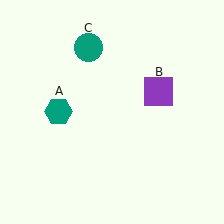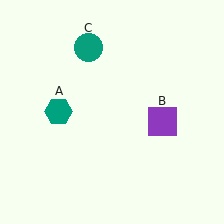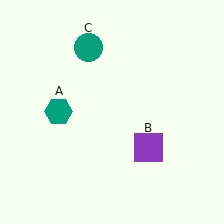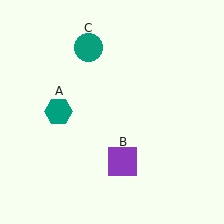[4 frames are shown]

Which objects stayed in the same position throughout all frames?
Teal hexagon (object A) and teal circle (object C) remained stationary.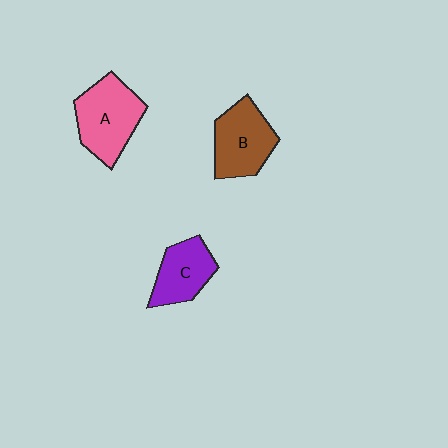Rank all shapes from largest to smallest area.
From largest to smallest: A (pink), B (brown), C (purple).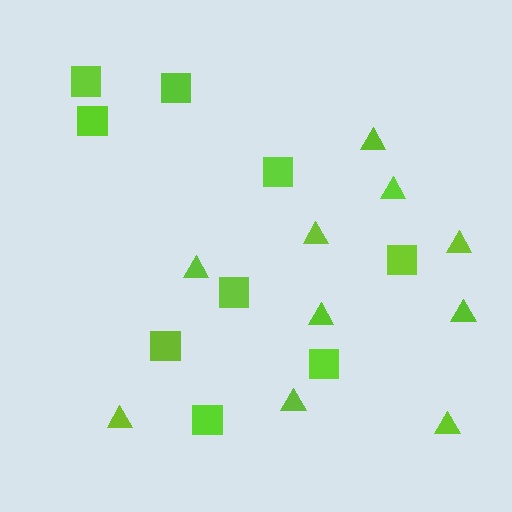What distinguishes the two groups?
There are 2 groups: one group of triangles (10) and one group of squares (9).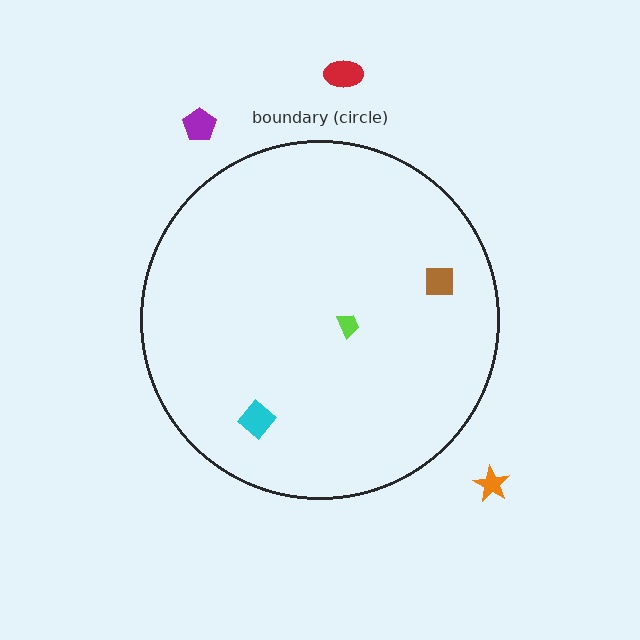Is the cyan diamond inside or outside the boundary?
Inside.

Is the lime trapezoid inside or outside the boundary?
Inside.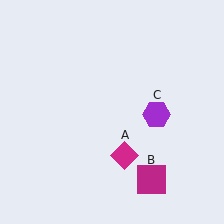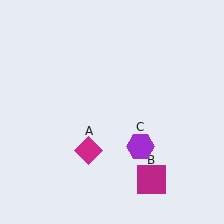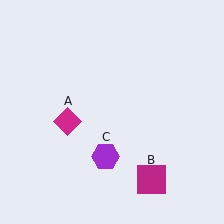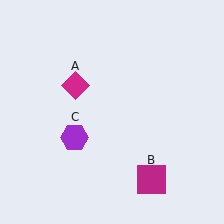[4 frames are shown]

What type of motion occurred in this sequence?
The magenta diamond (object A), purple hexagon (object C) rotated clockwise around the center of the scene.